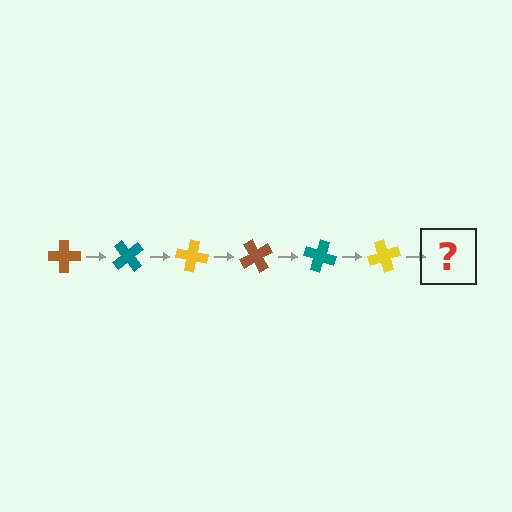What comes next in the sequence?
The next element should be a brown cross, rotated 300 degrees from the start.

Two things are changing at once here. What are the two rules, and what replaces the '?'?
The two rules are that it rotates 50 degrees each step and the color cycles through brown, teal, and yellow. The '?' should be a brown cross, rotated 300 degrees from the start.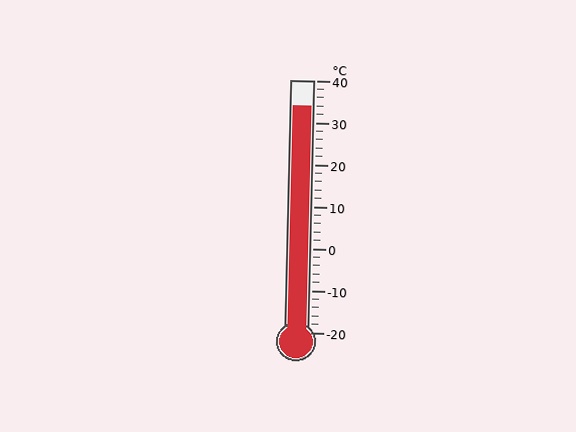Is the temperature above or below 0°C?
The temperature is above 0°C.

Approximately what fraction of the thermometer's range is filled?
The thermometer is filled to approximately 90% of its range.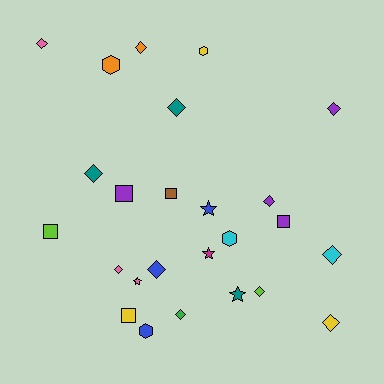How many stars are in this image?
There are 4 stars.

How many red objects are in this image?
There are no red objects.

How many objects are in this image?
There are 25 objects.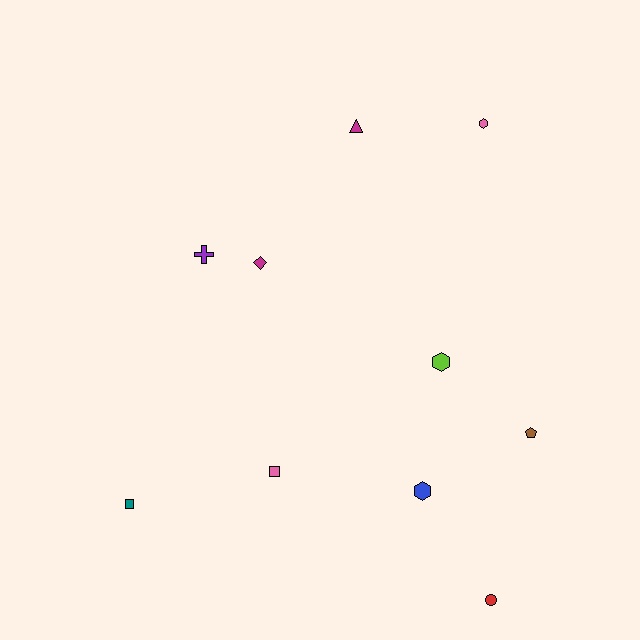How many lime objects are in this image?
There is 1 lime object.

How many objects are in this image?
There are 10 objects.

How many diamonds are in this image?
There is 1 diamond.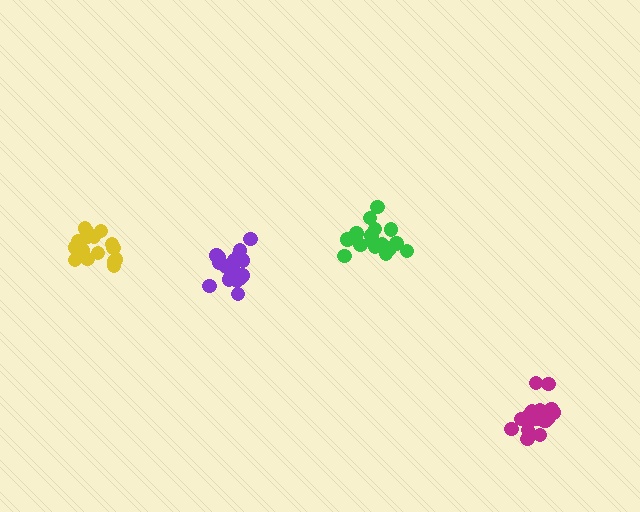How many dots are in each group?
Group 1: 19 dots, Group 2: 18 dots, Group 3: 16 dots, Group 4: 19 dots (72 total).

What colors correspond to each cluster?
The clusters are colored: purple, green, yellow, magenta.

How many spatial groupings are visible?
There are 4 spatial groupings.